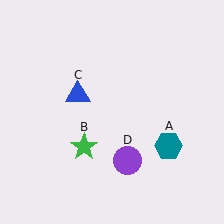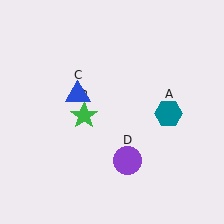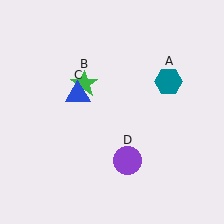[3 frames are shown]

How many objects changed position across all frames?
2 objects changed position: teal hexagon (object A), green star (object B).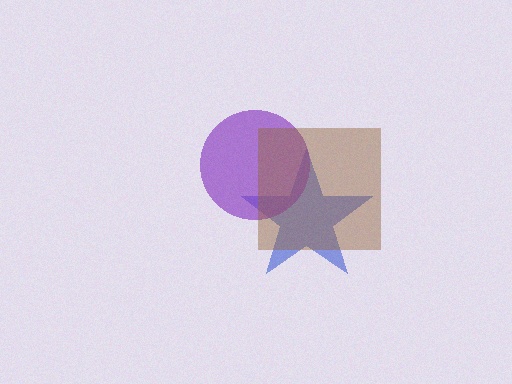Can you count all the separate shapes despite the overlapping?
Yes, there are 3 separate shapes.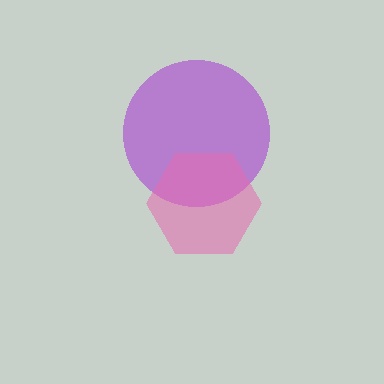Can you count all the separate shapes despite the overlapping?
Yes, there are 2 separate shapes.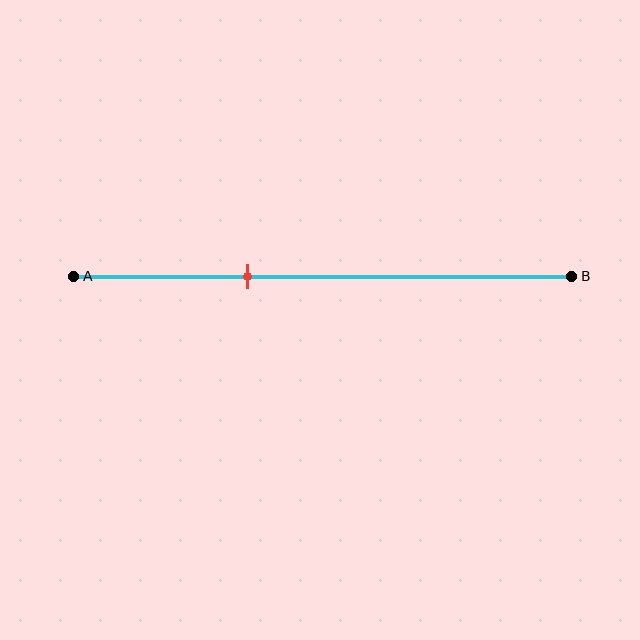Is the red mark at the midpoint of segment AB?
No, the mark is at about 35% from A, not at the 50% midpoint.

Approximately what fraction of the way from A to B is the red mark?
The red mark is approximately 35% of the way from A to B.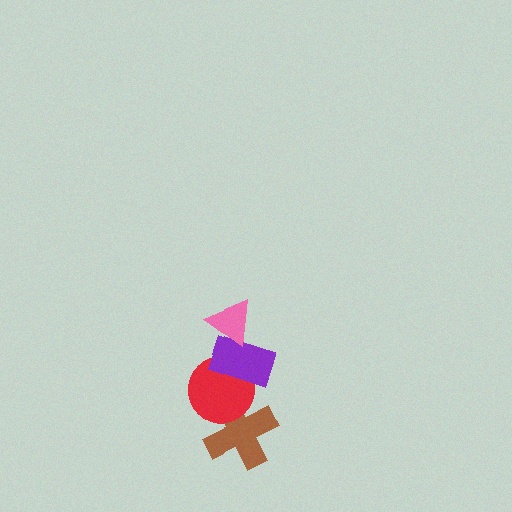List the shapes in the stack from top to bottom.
From top to bottom: the pink triangle, the purple rectangle, the red circle, the brown cross.